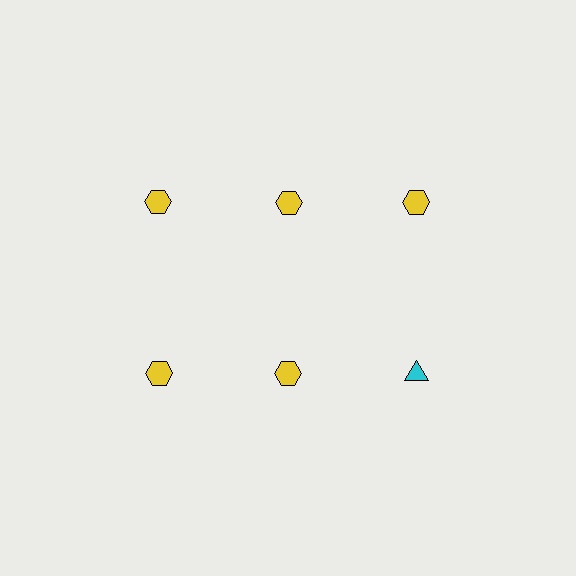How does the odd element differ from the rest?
It differs in both color (cyan instead of yellow) and shape (triangle instead of hexagon).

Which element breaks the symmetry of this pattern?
The cyan triangle in the second row, center column breaks the symmetry. All other shapes are yellow hexagons.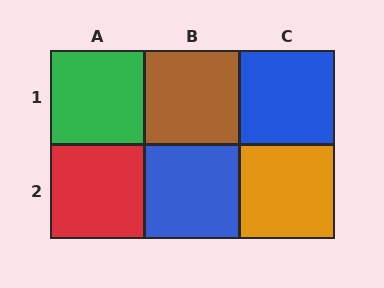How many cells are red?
1 cell is red.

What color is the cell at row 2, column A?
Red.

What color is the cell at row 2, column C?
Orange.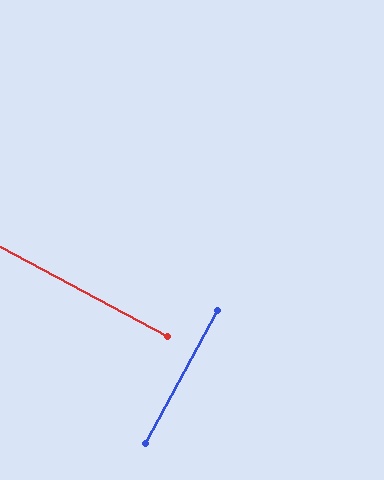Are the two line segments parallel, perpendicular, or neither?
Perpendicular — they meet at approximately 90°.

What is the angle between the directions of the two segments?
Approximately 90 degrees.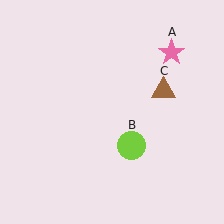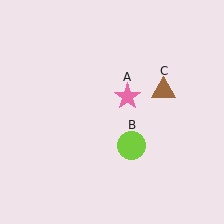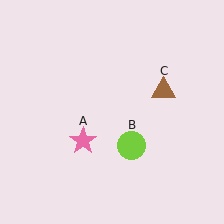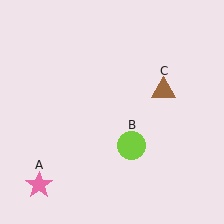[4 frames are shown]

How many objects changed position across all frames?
1 object changed position: pink star (object A).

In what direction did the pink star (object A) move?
The pink star (object A) moved down and to the left.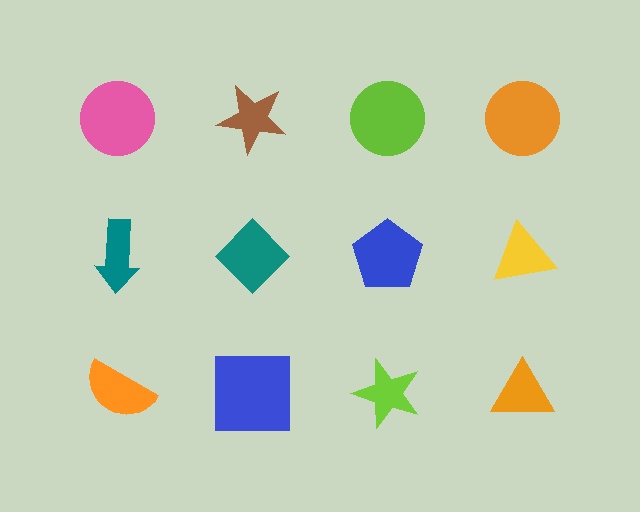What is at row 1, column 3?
A lime circle.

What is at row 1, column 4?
An orange circle.